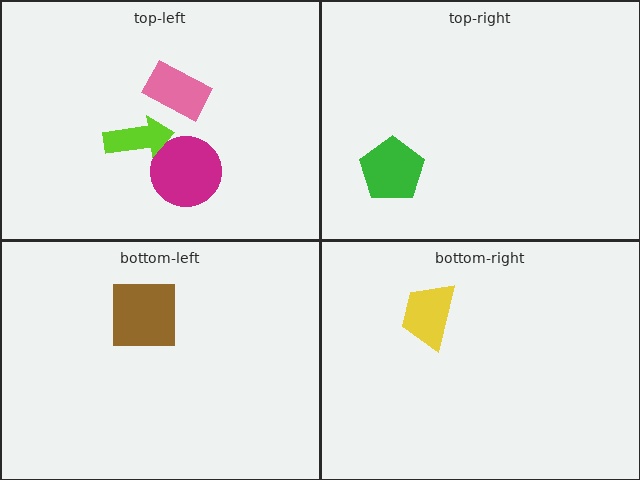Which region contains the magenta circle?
The top-left region.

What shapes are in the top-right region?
The green pentagon.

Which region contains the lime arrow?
The top-left region.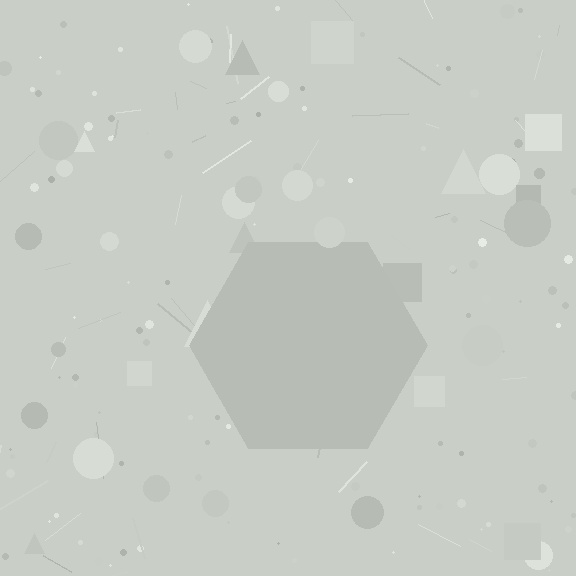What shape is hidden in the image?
A hexagon is hidden in the image.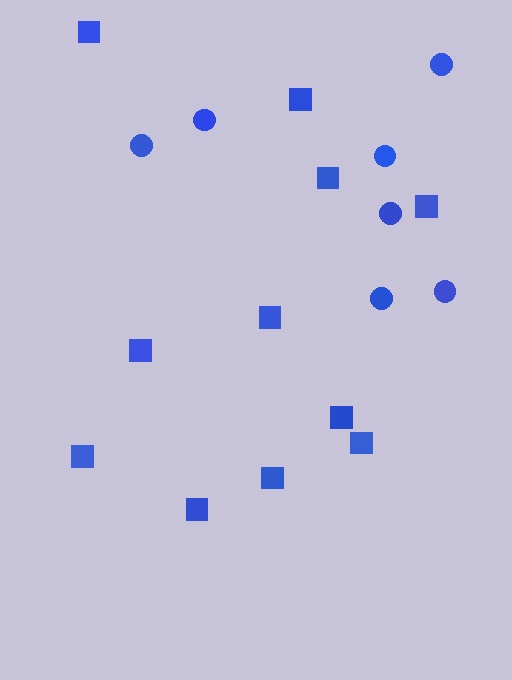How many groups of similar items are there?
There are 2 groups: one group of squares (11) and one group of circles (7).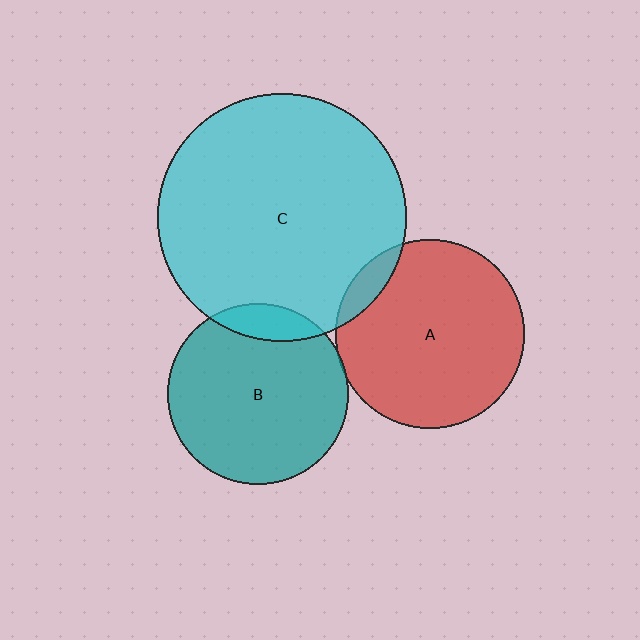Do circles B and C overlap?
Yes.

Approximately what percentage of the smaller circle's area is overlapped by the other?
Approximately 10%.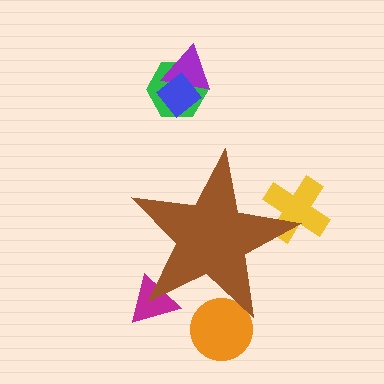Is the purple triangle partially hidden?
No, the purple triangle is fully visible.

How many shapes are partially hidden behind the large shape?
3 shapes are partially hidden.